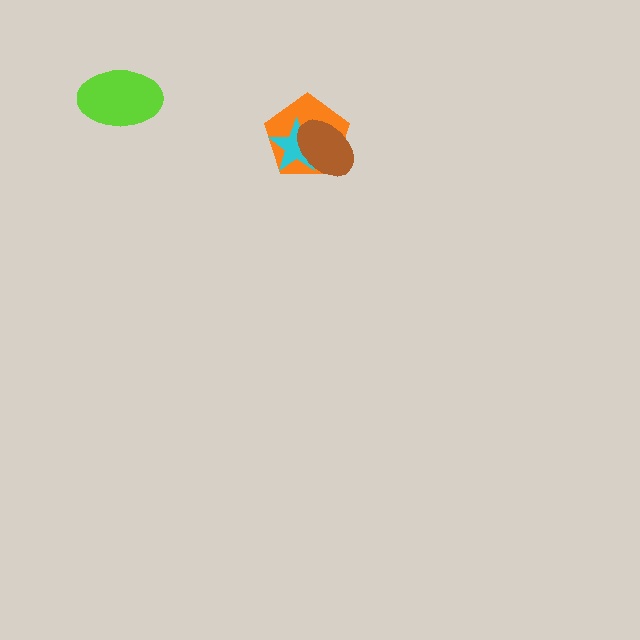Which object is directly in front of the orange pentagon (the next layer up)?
The cyan star is directly in front of the orange pentagon.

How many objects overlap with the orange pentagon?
2 objects overlap with the orange pentagon.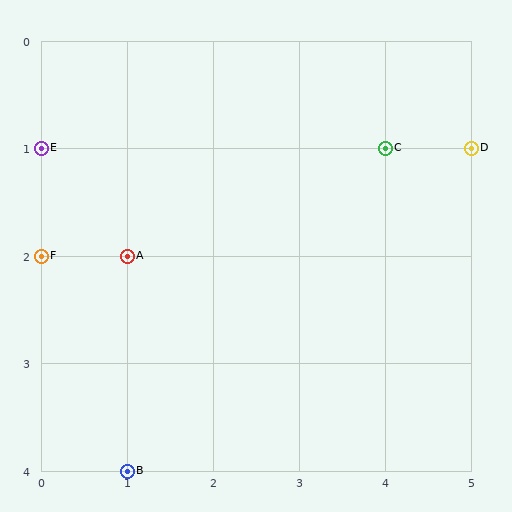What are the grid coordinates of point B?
Point B is at grid coordinates (1, 4).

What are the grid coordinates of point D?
Point D is at grid coordinates (5, 1).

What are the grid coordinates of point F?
Point F is at grid coordinates (0, 2).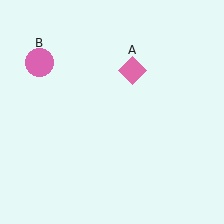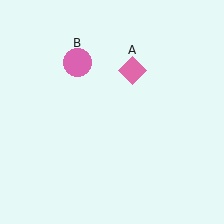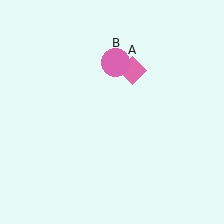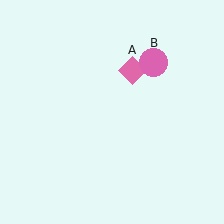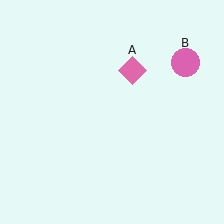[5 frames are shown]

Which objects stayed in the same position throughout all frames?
Pink diamond (object A) remained stationary.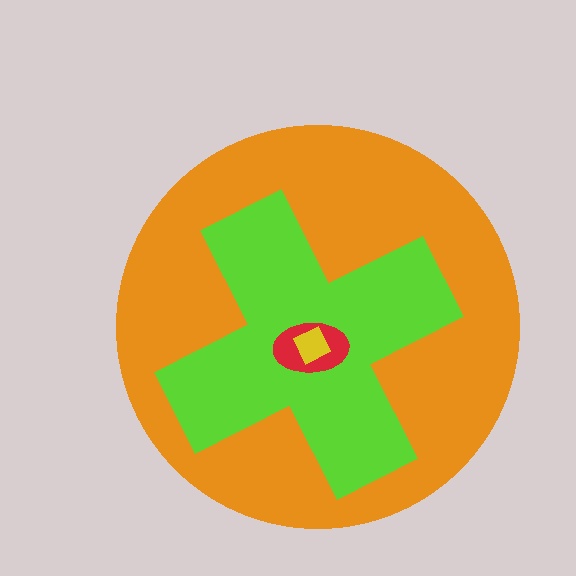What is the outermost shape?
The orange circle.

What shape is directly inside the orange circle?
The lime cross.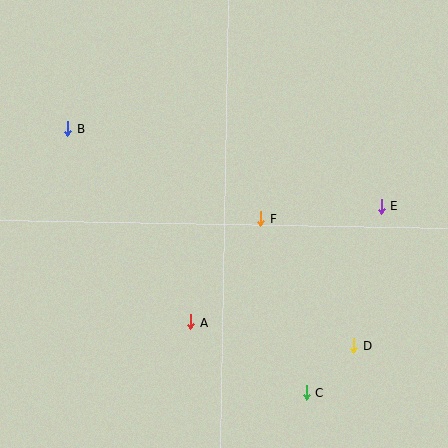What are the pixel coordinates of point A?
Point A is at (191, 322).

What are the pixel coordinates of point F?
Point F is at (261, 218).